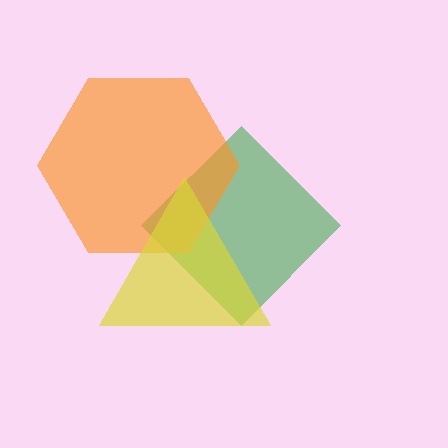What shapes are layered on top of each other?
The layered shapes are: a green diamond, an orange hexagon, a yellow triangle.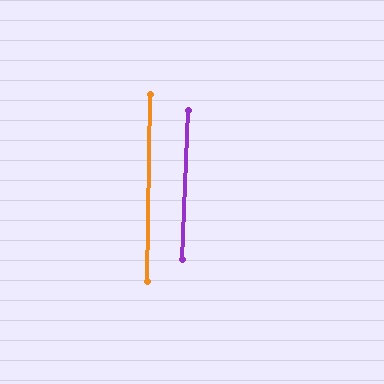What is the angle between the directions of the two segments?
Approximately 1 degree.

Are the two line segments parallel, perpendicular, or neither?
Parallel — their directions differ by only 1.4°.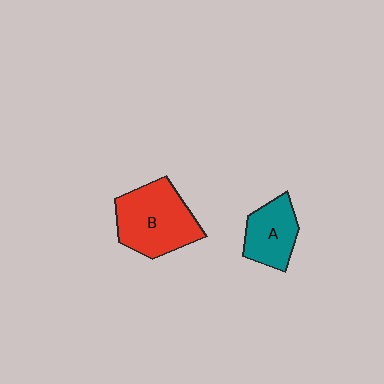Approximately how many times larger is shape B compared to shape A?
Approximately 1.6 times.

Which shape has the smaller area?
Shape A (teal).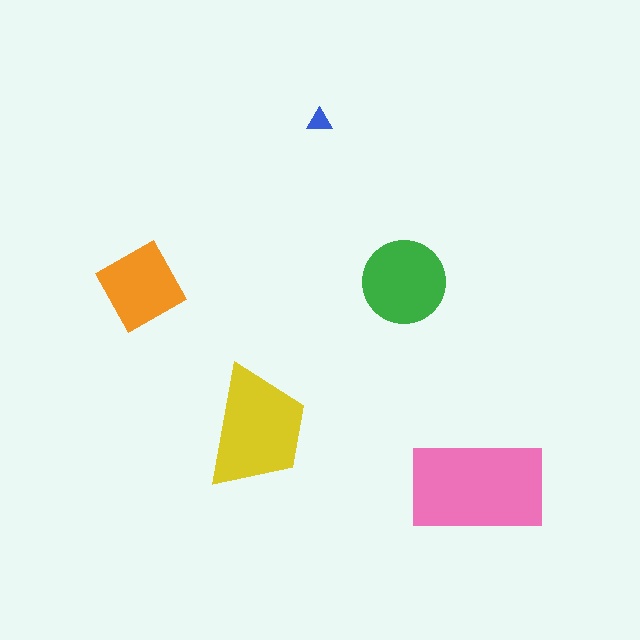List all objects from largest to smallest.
The pink rectangle, the yellow trapezoid, the green circle, the orange square, the blue triangle.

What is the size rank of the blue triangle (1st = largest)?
5th.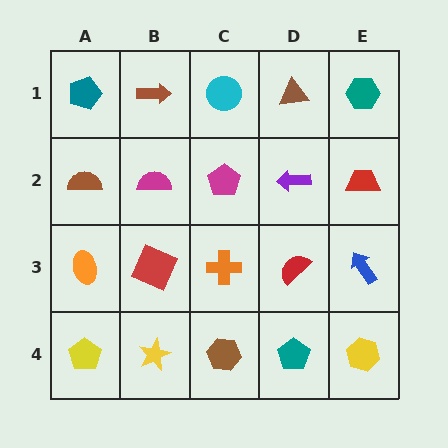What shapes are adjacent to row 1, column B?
A magenta semicircle (row 2, column B), a teal pentagon (row 1, column A), a cyan circle (row 1, column C).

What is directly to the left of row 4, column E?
A teal pentagon.